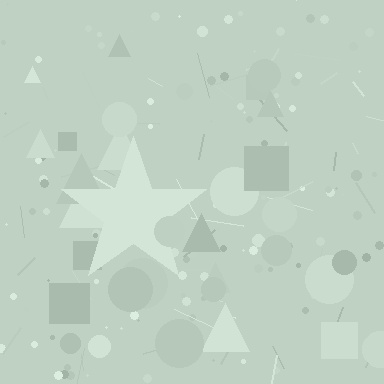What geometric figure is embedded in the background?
A star is embedded in the background.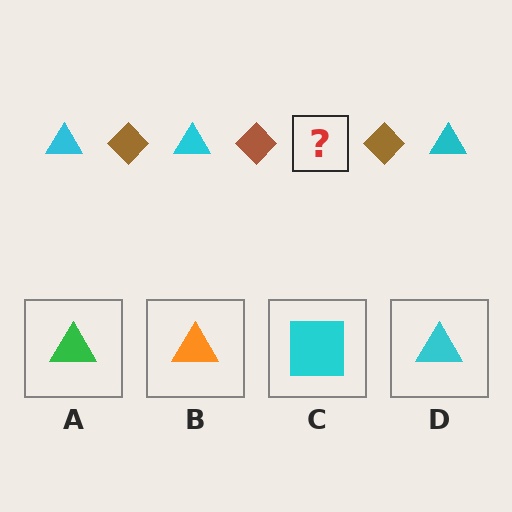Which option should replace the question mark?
Option D.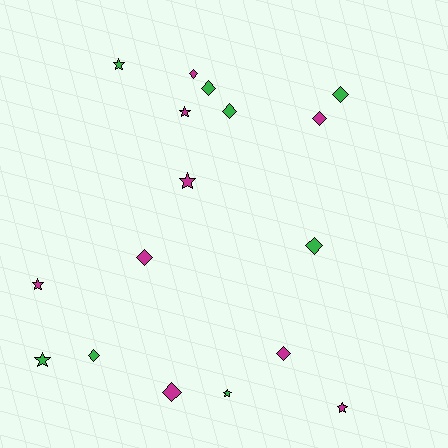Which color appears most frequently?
Magenta, with 9 objects.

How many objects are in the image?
There are 17 objects.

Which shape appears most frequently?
Diamond, with 10 objects.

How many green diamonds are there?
There are 5 green diamonds.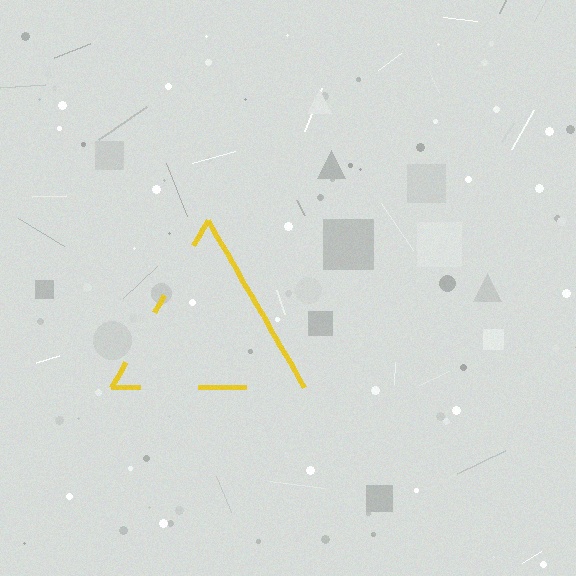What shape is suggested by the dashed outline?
The dashed outline suggests a triangle.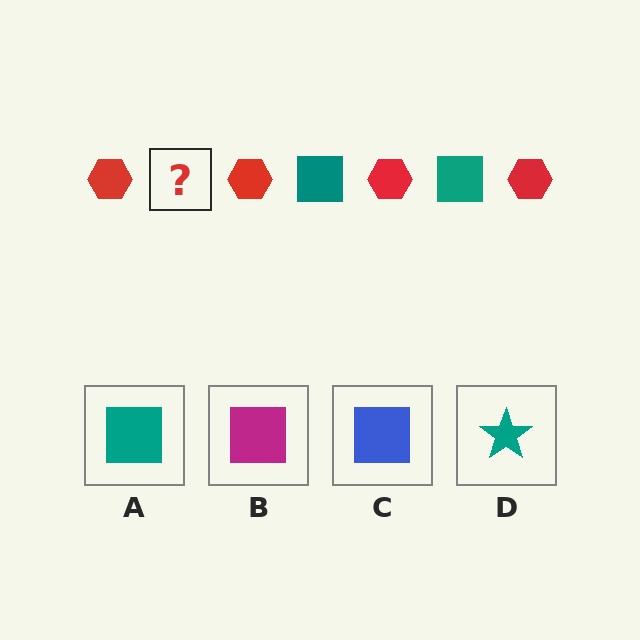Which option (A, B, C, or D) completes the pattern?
A.